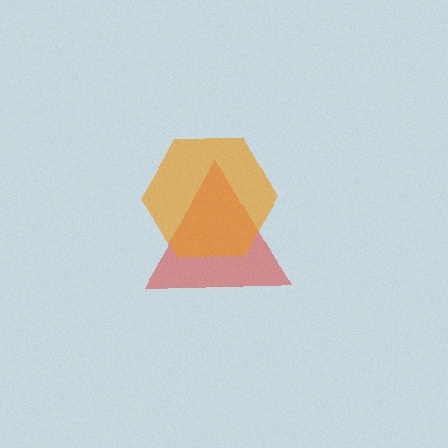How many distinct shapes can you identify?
There are 2 distinct shapes: a red triangle, an orange hexagon.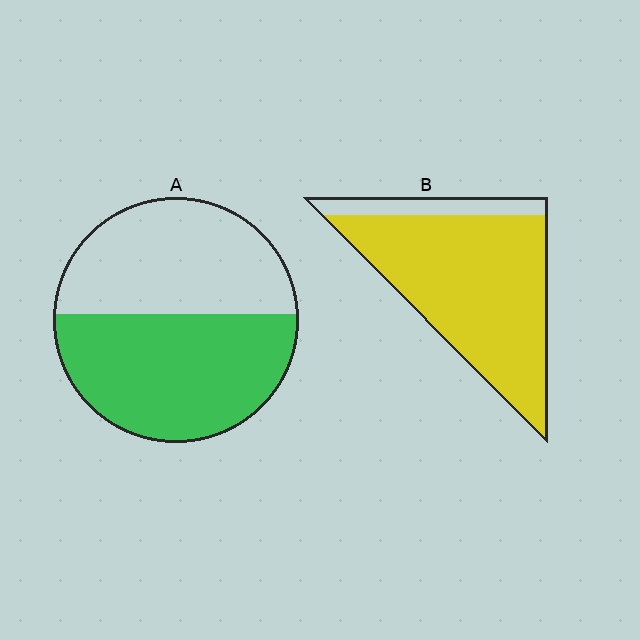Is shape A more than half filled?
Roughly half.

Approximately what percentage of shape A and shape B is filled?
A is approximately 55% and B is approximately 85%.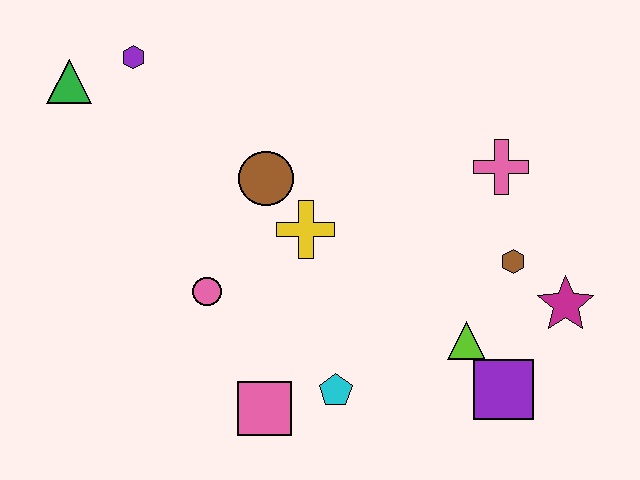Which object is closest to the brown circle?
The yellow cross is closest to the brown circle.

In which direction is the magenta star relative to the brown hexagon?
The magenta star is to the right of the brown hexagon.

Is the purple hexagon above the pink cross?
Yes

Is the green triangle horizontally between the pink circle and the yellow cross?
No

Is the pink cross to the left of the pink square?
No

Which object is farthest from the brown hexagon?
The green triangle is farthest from the brown hexagon.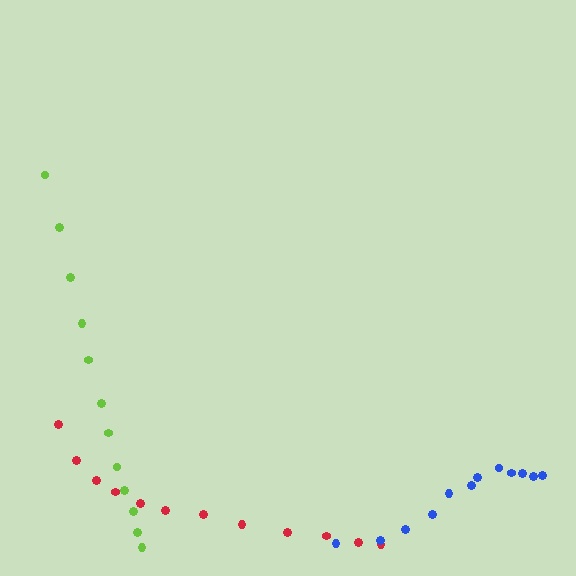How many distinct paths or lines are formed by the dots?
There are 3 distinct paths.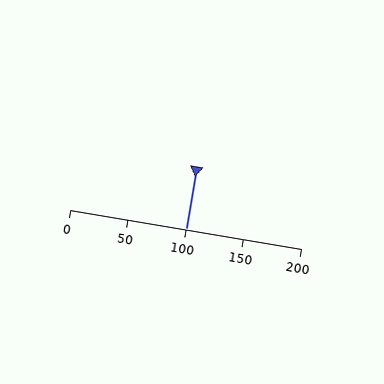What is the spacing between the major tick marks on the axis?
The major ticks are spaced 50 apart.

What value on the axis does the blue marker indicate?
The marker indicates approximately 100.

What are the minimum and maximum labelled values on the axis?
The axis runs from 0 to 200.